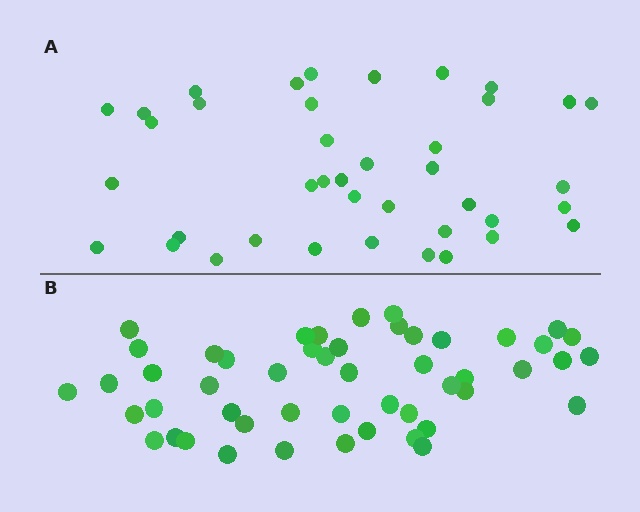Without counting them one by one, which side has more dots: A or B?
Region B (the bottom region) has more dots.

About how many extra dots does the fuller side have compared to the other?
Region B has roughly 10 or so more dots than region A.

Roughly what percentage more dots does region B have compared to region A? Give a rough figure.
About 25% more.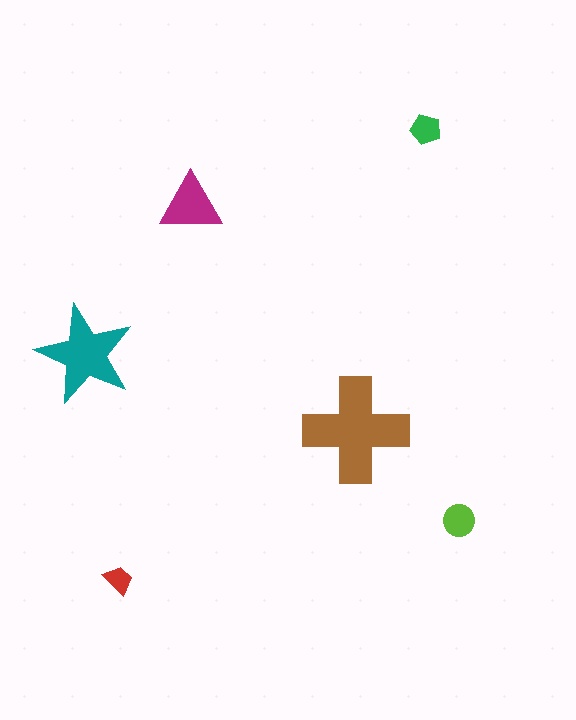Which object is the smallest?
The red trapezoid.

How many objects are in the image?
There are 6 objects in the image.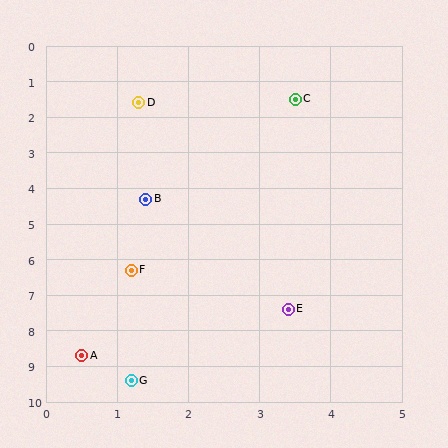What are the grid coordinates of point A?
Point A is at approximately (0.5, 8.7).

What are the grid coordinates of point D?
Point D is at approximately (1.3, 1.6).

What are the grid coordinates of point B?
Point B is at approximately (1.4, 4.3).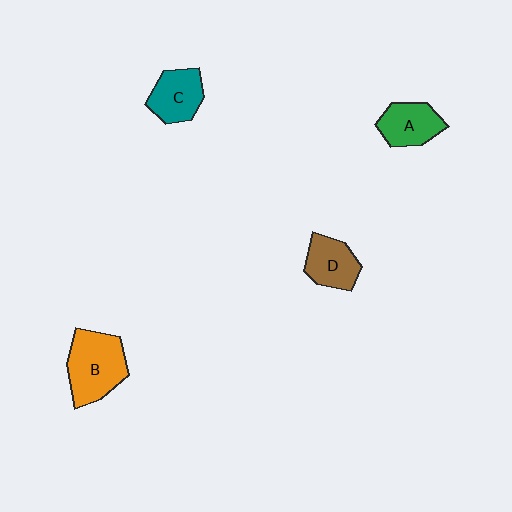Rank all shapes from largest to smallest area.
From largest to smallest: B (orange), C (teal), A (green), D (brown).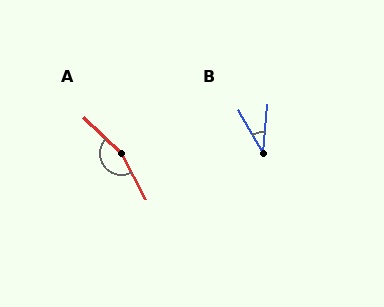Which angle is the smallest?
B, at approximately 35 degrees.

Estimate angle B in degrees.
Approximately 35 degrees.